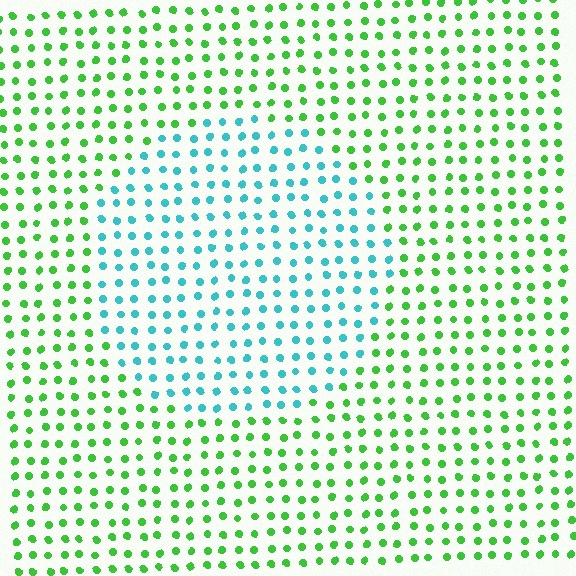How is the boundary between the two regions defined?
The boundary is defined purely by a slight shift in hue (about 62 degrees). Spacing, size, and orientation are identical on both sides.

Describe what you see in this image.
The image is filled with small green elements in a uniform arrangement. A circle-shaped region is visible where the elements are tinted to a slightly different hue, forming a subtle color boundary.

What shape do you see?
I see a circle.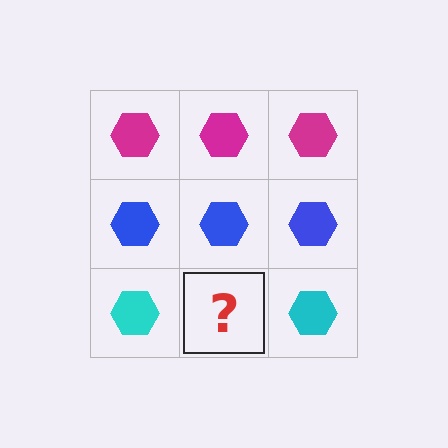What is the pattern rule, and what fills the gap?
The rule is that each row has a consistent color. The gap should be filled with a cyan hexagon.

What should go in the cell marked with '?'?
The missing cell should contain a cyan hexagon.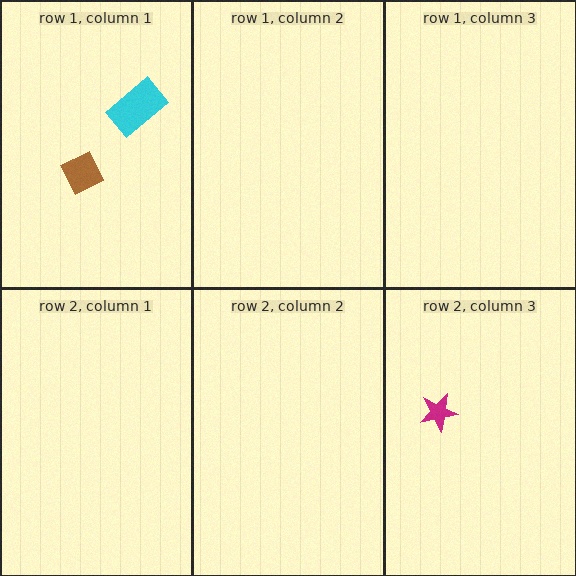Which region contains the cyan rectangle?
The row 1, column 1 region.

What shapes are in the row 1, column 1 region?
The brown diamond, the cyan rectangle.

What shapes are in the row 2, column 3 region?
The magenta star.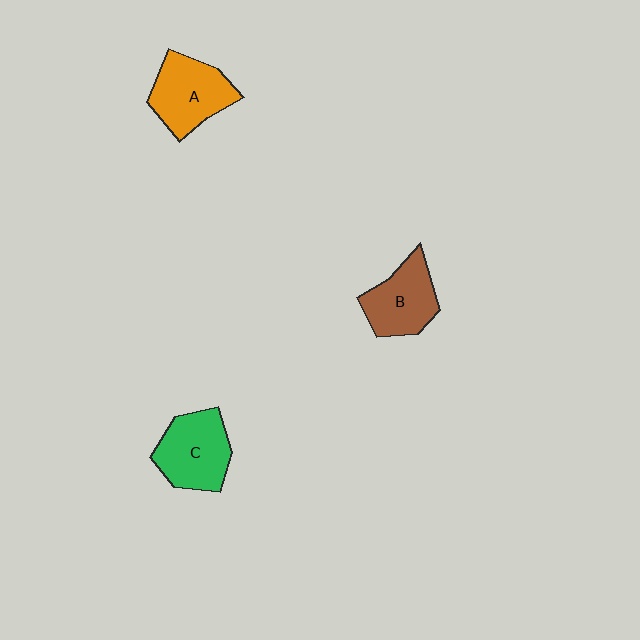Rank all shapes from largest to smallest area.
From largest to smallest: C (green), A (orange), B (brown).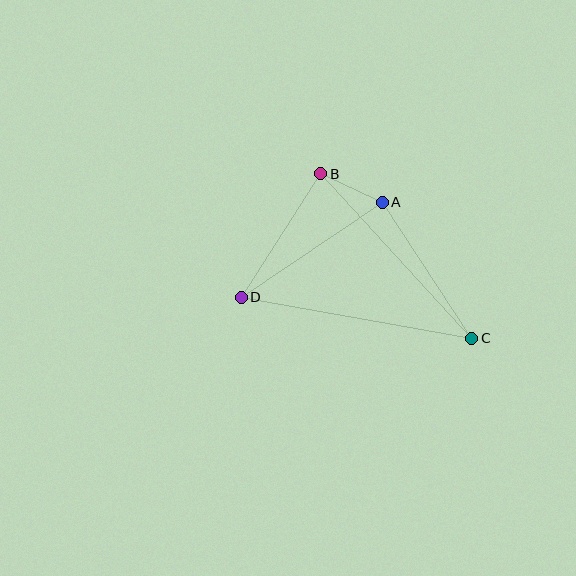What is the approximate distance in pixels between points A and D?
The distance between A and D is approximately 170 pixels.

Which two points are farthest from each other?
Points C and D are farthest from each other.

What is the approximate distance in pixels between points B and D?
The distance between B and D is approximately 147 pixels.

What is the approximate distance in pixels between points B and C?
The distance between B and C is approximately 224 pixels.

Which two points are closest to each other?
Points A and B are closest to each other.